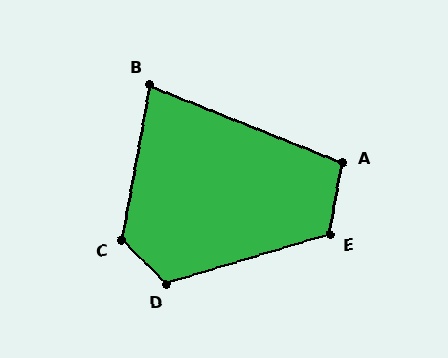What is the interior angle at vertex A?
Approximately 102 degrees (obtuse).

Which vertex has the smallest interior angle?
B, at approximately 79 degrees.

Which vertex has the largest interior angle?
C, at approximately 124 degrees.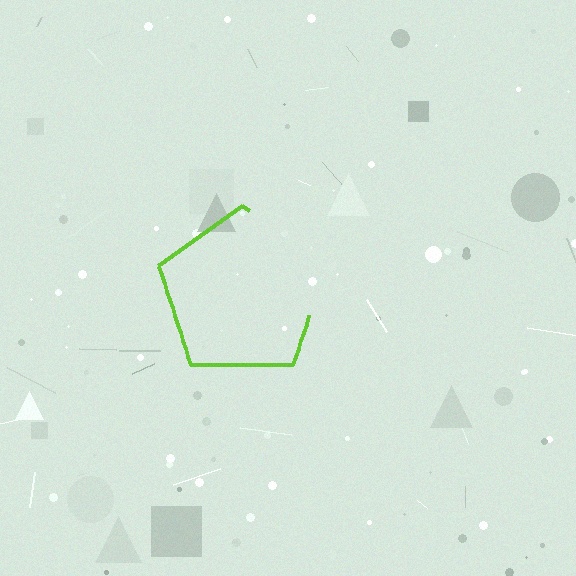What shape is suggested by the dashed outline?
The dashed outline suggests a pentagon.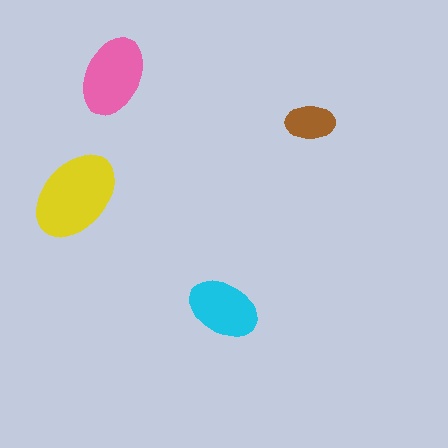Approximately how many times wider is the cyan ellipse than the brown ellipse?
About 1.5 times wider.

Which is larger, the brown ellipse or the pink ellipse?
The pink one.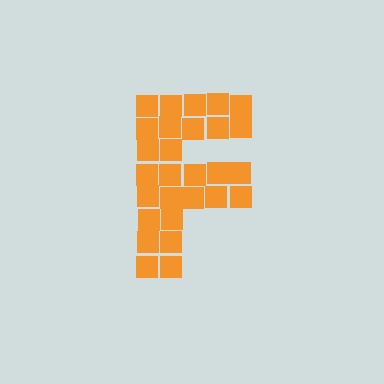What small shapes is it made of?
It is made of small squares.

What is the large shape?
The large shape is the letter F.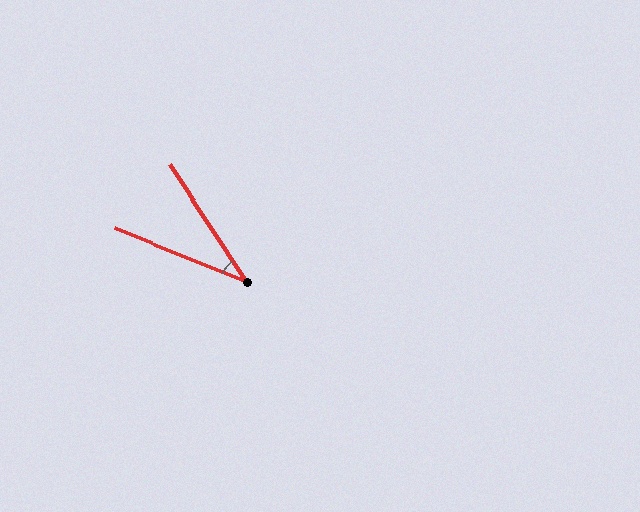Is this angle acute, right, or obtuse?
It is acute.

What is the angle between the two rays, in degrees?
Approximately 35 degrees.